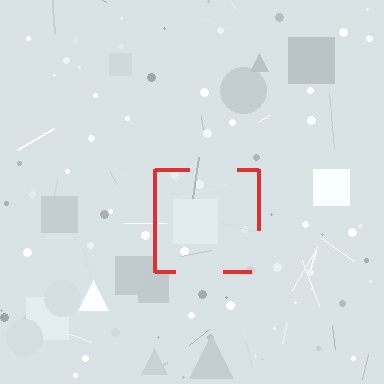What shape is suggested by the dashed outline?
The dashed outline suggests a square.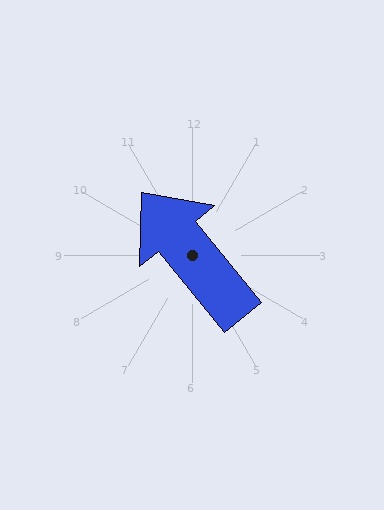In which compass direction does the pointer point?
Northwest.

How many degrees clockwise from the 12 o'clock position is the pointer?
Approximately 321 degrees.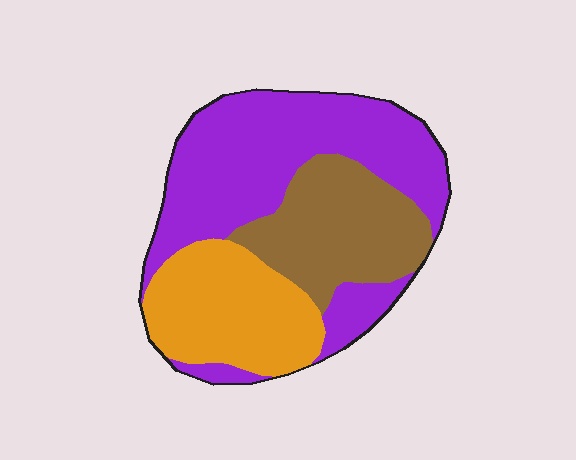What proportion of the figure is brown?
Brown takes up about one quarter (1/4) of the figure.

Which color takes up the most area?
Purple, at roughly 50%.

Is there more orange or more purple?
Purple.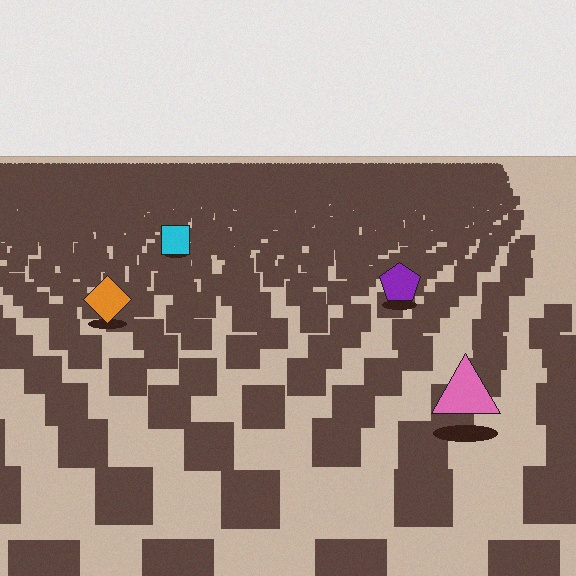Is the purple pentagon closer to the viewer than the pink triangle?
No. The pink triangle is closer — you can tell from the texture gradient: the ground texture is coarser near it.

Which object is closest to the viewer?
The pink triangle is closest. The texture marks near it are larger and more spread out.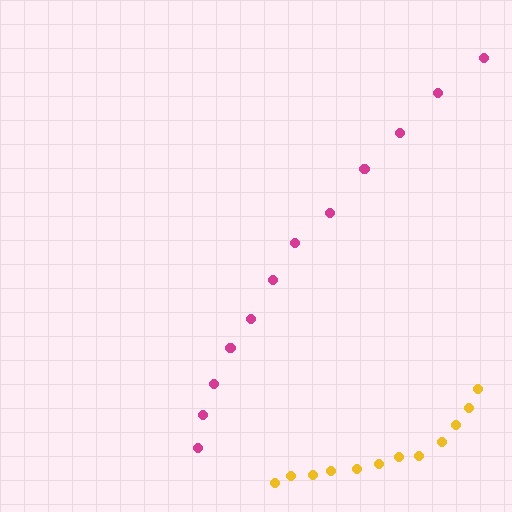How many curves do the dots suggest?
There are 2 distinct paths.